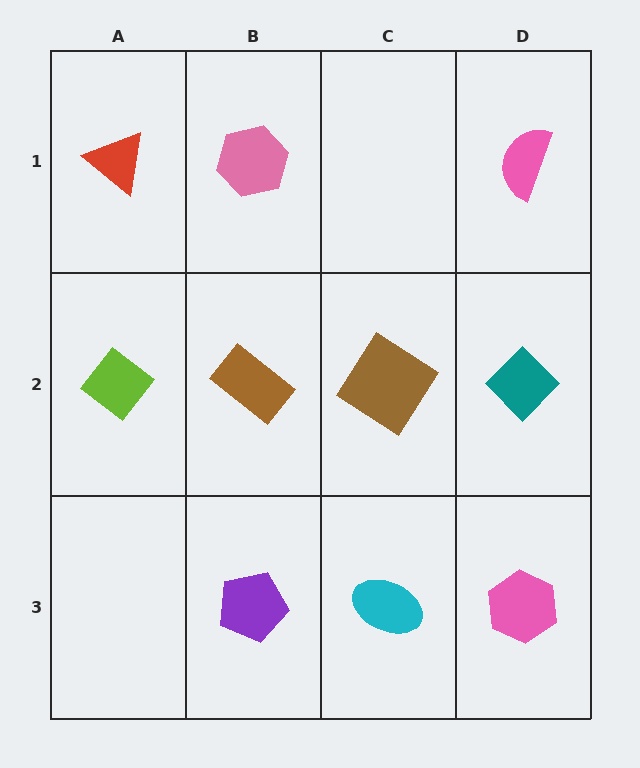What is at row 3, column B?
A purple pentagon.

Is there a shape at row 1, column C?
No, that cell is empty.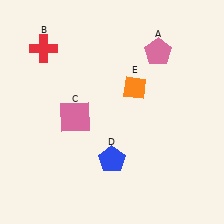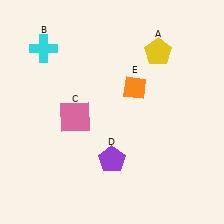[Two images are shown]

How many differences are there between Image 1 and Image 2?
There are 3 differences between the two images.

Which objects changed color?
A changed from pink to yellow. B changed from red to cyan. D changed from blue to purple.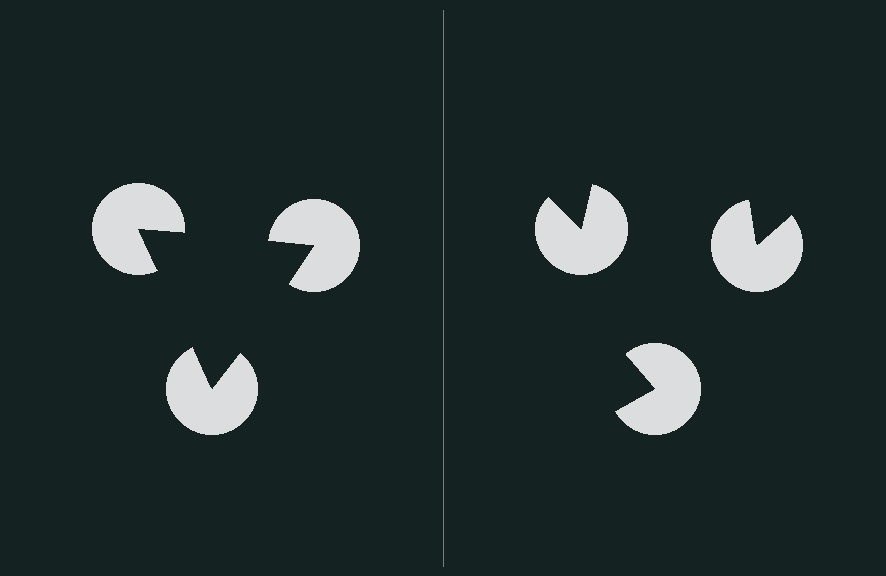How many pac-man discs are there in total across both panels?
6 — 3 on each side.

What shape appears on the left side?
An illusory triangle.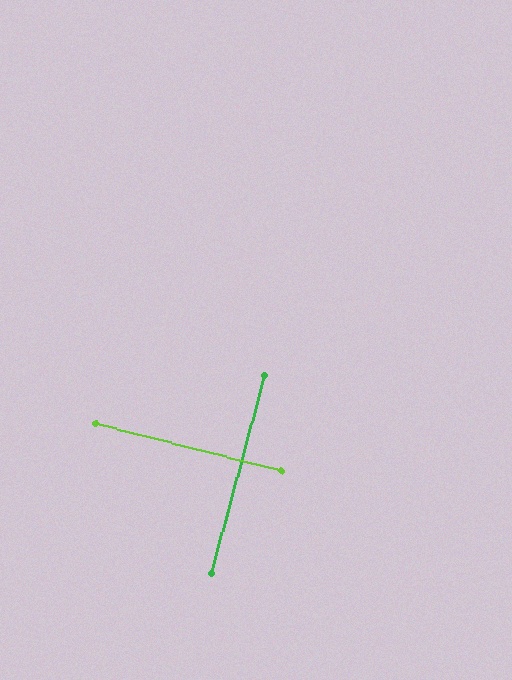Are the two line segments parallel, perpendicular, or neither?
Perpendicular — they meet at approximately 89°.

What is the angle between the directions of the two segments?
Approximately 89 degrees.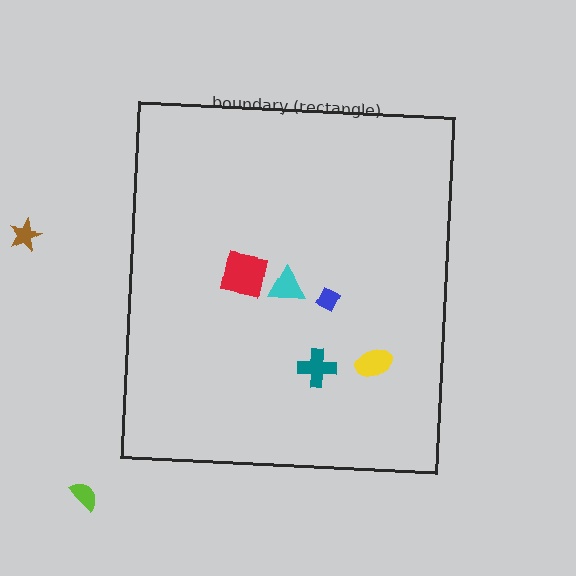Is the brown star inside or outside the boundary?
Outside.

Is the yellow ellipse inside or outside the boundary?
Inside.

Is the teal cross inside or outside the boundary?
Inside.